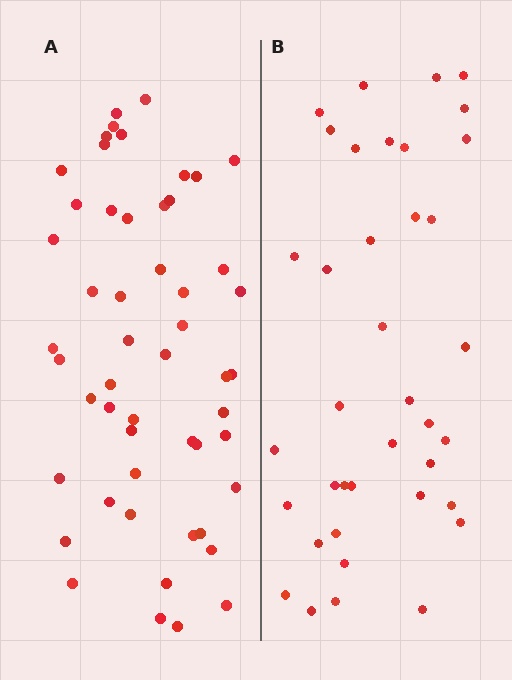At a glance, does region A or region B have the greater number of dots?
Region A (the left region) has more dots.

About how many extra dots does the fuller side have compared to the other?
Region A has approximately 15 more dots than region B.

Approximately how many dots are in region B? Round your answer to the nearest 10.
About 40 dots. (The exact count is 38, which rounds to 40.)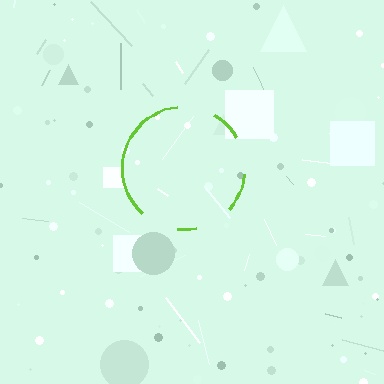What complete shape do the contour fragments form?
The contour fragments form a circle.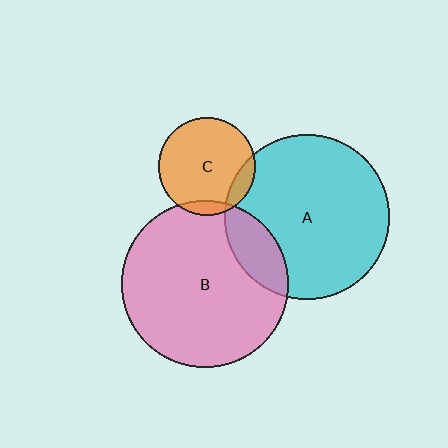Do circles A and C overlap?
Yes.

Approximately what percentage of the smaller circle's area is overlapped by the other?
Approximately 10%.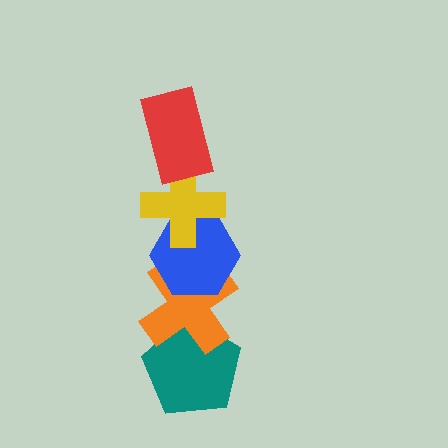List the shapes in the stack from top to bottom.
From top to bottom: the red rectangle, the yellow cross, the blue hexagon, the orange cross, the teal pentagon.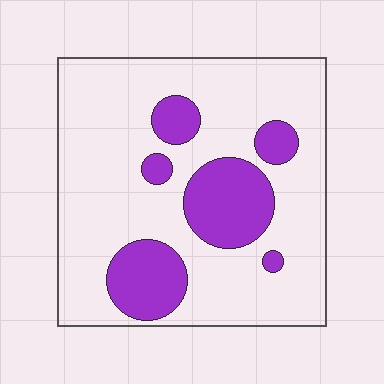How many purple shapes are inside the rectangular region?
6.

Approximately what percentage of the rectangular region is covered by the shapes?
Approximately 25%.